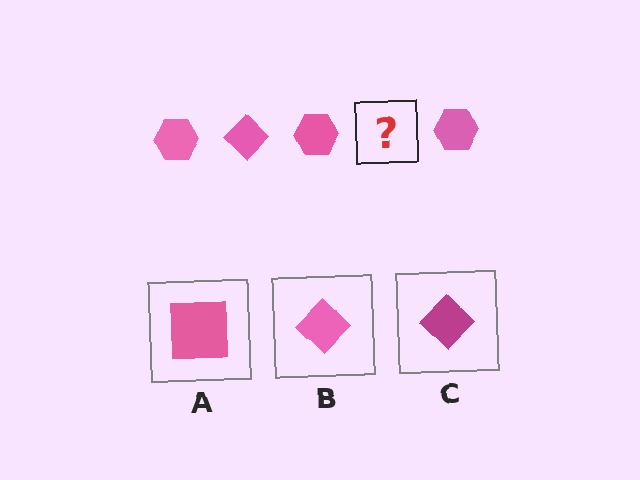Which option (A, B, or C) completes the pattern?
B.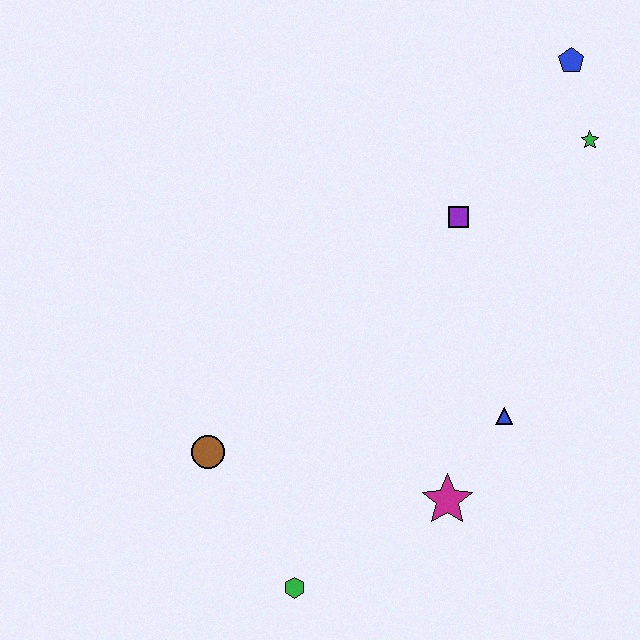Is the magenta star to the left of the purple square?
Yes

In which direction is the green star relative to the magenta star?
The green star is above the magenta star.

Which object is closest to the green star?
The blue pentagon is closest to the green star.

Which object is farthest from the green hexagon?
The blue pentagon is farthest from the green hexagon.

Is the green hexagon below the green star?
Yes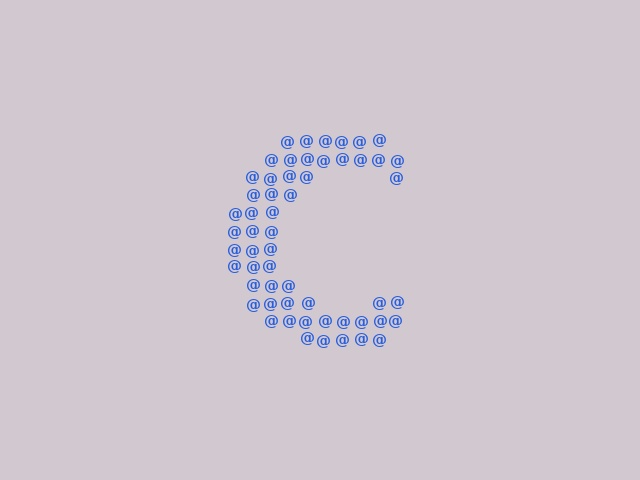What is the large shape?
The large shape is the letter C.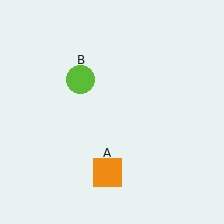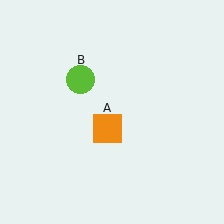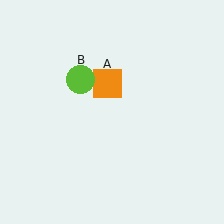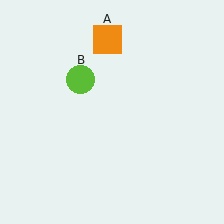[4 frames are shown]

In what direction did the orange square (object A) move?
The orange square (object A) moved up.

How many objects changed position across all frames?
1 object changed position: orange square (object A).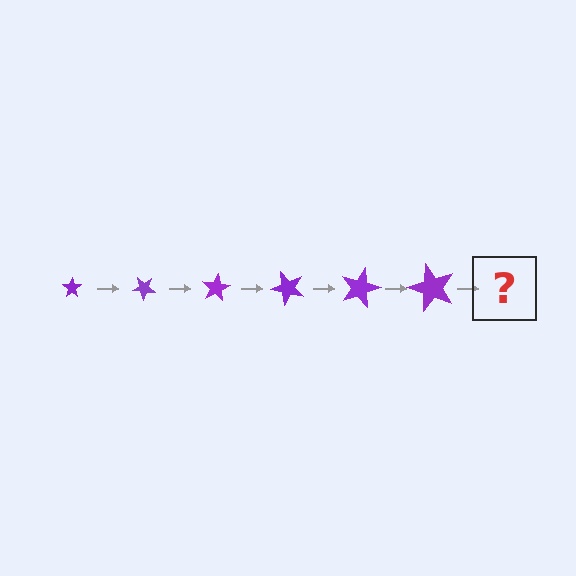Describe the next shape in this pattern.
It should be a star, larger than the previous one and rotated 240 degrees from the start.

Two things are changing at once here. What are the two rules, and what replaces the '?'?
The two rules are that the star grows larger each step and it rotates 40 degrees each step. The '?' should be a star, larger than the previous one and rotated 240 degrees from the start.